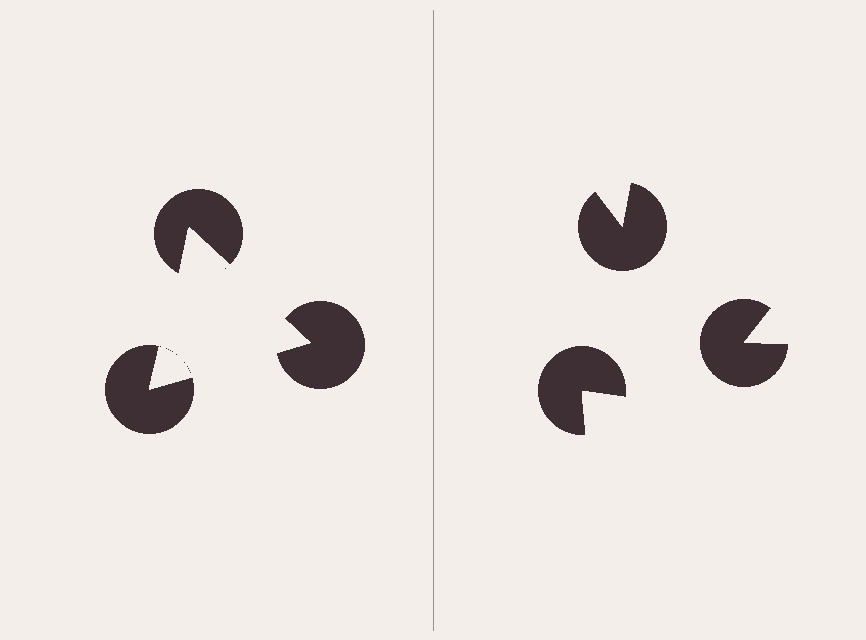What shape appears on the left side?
An illusory triangle.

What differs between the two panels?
The pac-man discs are positioned identically on both sides; only the wedge orientations differ. On the left they align to a triangle; on the right they are misaligned.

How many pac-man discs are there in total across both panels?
6 — 3 on each side.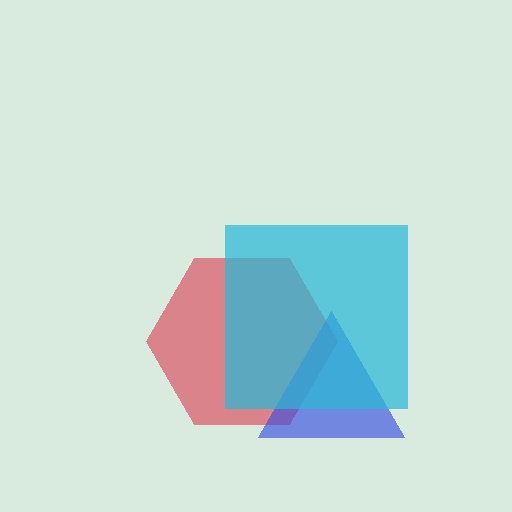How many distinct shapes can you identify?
There are 3 distinct shapes: a red hexagon, a blue triangle, a cyan square.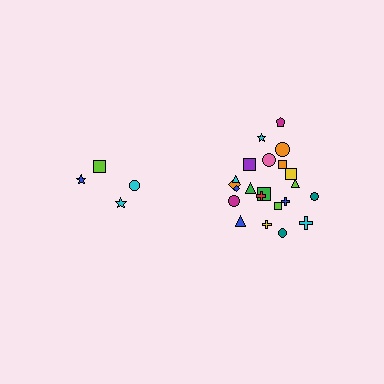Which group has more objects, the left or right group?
The right group.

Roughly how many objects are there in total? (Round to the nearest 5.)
Roughly 25 objects in total.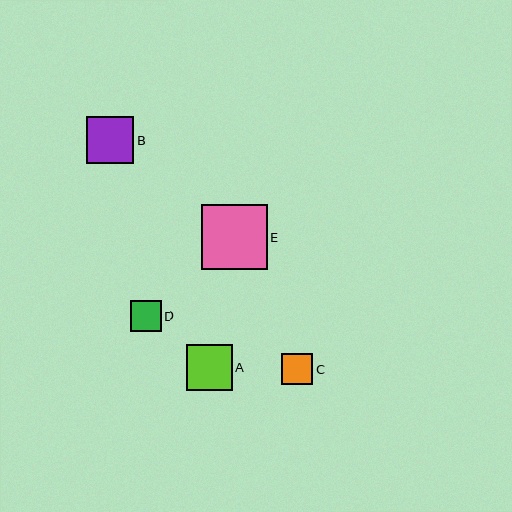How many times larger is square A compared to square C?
Square A is approximately 1.5 times the size of square C.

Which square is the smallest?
Square D is the smallest with a size of approximately 31 pixels.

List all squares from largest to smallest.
From largest to smallest: E, B, A, C, D.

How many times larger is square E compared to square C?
Square E is approximately 2.1 times the size of square C.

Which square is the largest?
Square E is the largest with a size of approximately 66 pixels.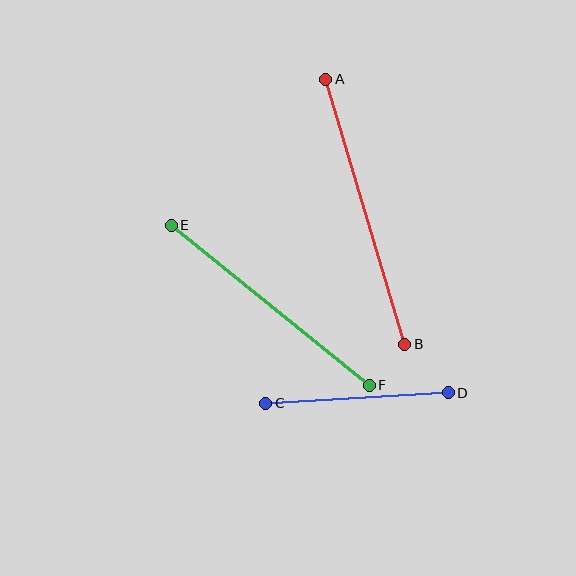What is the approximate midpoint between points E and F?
The midpoint is at approximately (270, 305) pixels.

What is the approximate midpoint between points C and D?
The midpoint is at approximately (357, 398) pixels.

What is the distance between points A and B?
The distance is approximately 276 pixels.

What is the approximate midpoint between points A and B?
The midpoint is at approximately (365, 212) pixels.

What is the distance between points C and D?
The distance is approximately 182 pixels.